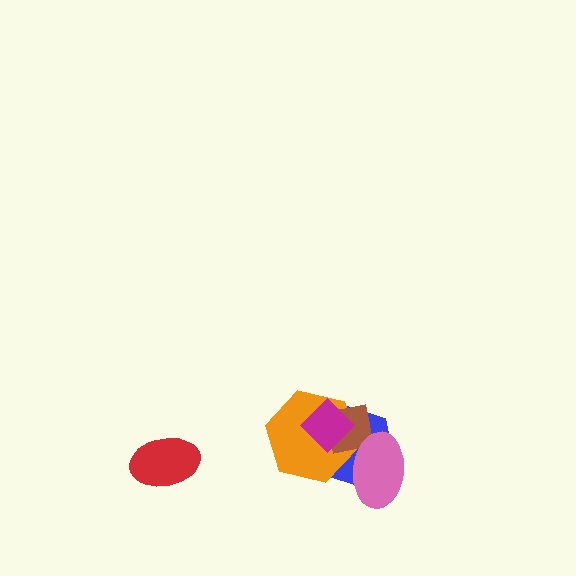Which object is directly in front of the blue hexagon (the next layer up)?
The orange hexagon is directly in front of the blue hexagon.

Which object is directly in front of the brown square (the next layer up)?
The magenta diamond is directly in front of the brown square.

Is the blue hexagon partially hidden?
Yes, it is partially covered by another shape.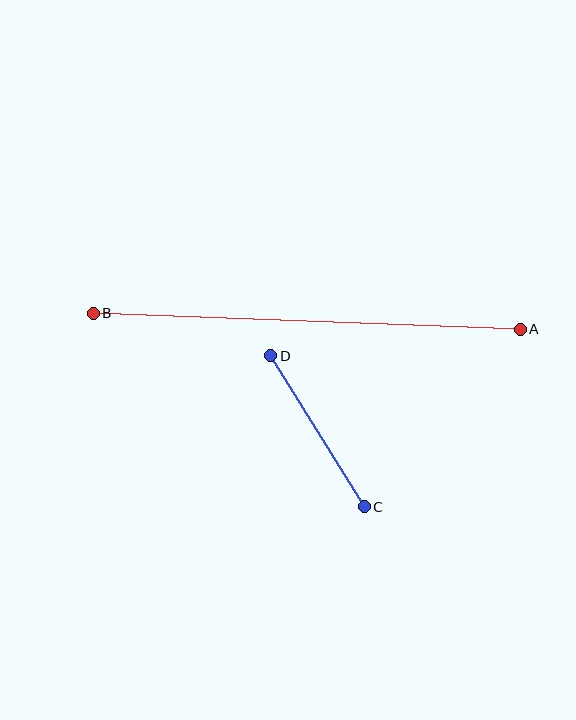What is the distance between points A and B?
The distance is approximately 427 pixels.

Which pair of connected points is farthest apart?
Points A and B are farthest apart.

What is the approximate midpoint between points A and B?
The midpoint is at approximately (307, 321) pixels.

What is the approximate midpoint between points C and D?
The midpoint is at approximately (318, 431) pixels.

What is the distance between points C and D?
The distance is approximately 178 pixels.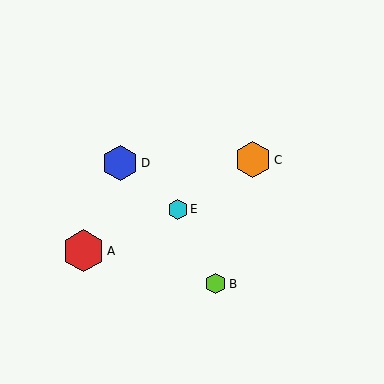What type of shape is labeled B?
Shape B is a lime hexagon.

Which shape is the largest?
The red hexagon (labeled A) is the largest.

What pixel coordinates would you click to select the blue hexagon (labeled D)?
Click at (120, 163) to select the blue hexagon D.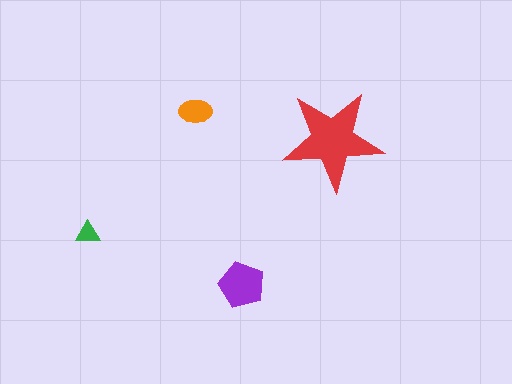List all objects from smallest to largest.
The green triangle, the orange ellipse, the purple pentagon, the red star.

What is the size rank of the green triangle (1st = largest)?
4th.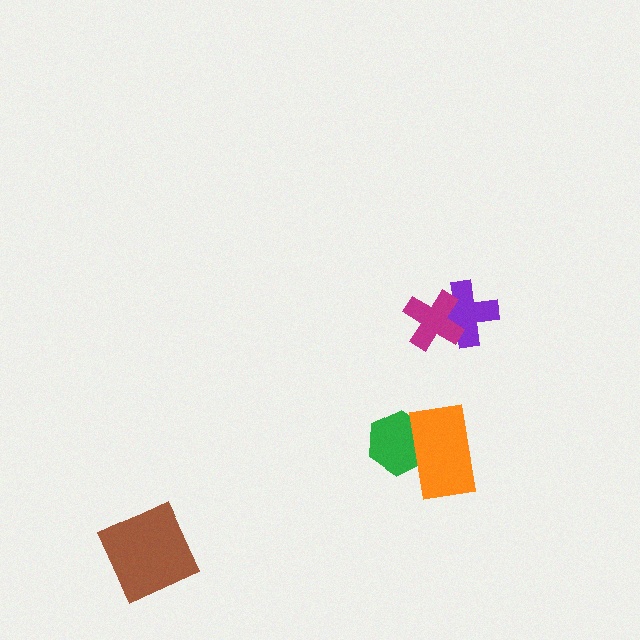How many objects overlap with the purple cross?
1 object overlaps with the purple cross.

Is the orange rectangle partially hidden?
No, no other shape covers it.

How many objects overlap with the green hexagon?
1 object overlaps with the green hexagon.